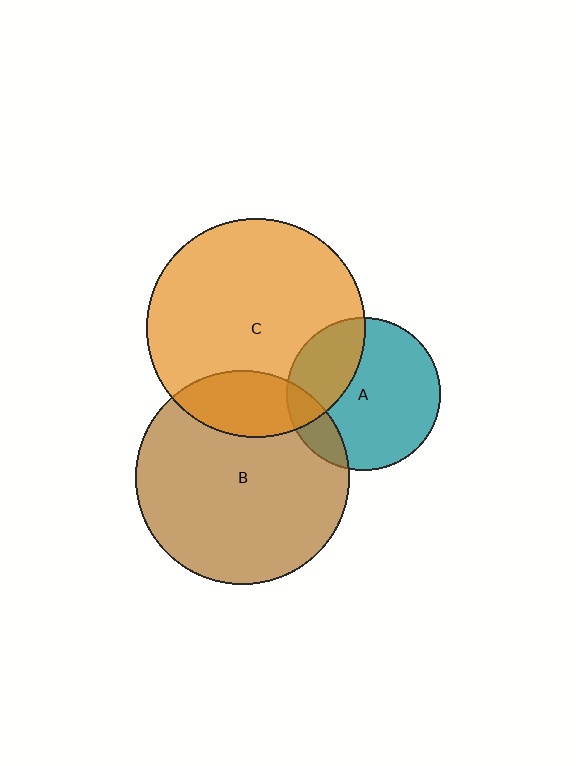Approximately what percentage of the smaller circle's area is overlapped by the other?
Approximately 30%.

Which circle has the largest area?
Circle C (orange).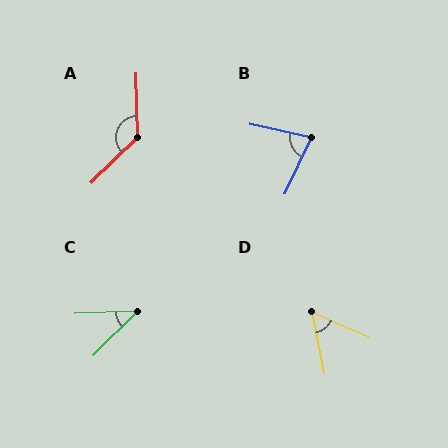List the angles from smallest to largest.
C (42°), D (55°), B (77°), A (133°).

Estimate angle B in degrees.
Approximately 77 degrees.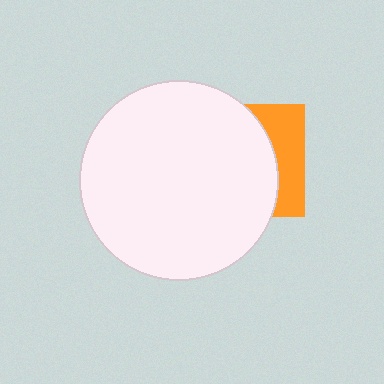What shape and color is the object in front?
The object in front is a white circle.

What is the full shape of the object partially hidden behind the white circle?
The partially hidden object is an orange square.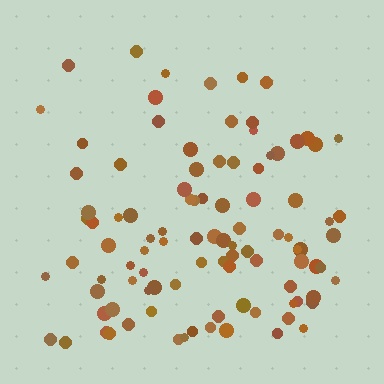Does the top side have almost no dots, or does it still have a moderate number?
Still a moderate number, just noticeably fewer than the bottom.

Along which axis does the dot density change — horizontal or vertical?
Vertical.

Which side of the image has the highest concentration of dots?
The bottom.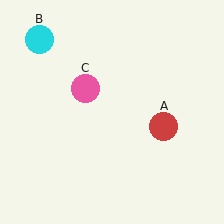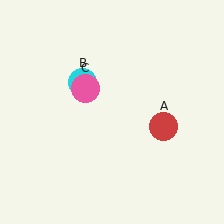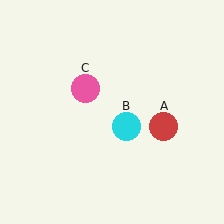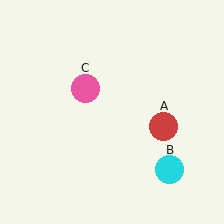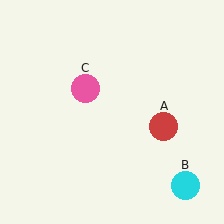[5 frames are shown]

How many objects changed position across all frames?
1 object changed position: cyan circle (object B).